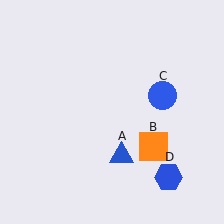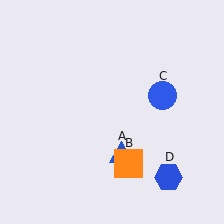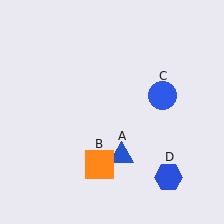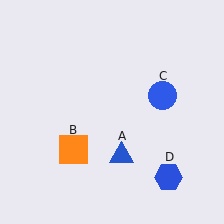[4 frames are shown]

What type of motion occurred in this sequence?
The orange square (object B) rotated clockwise around the center of the scene.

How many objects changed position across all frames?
1 object changed position: orange square (object B).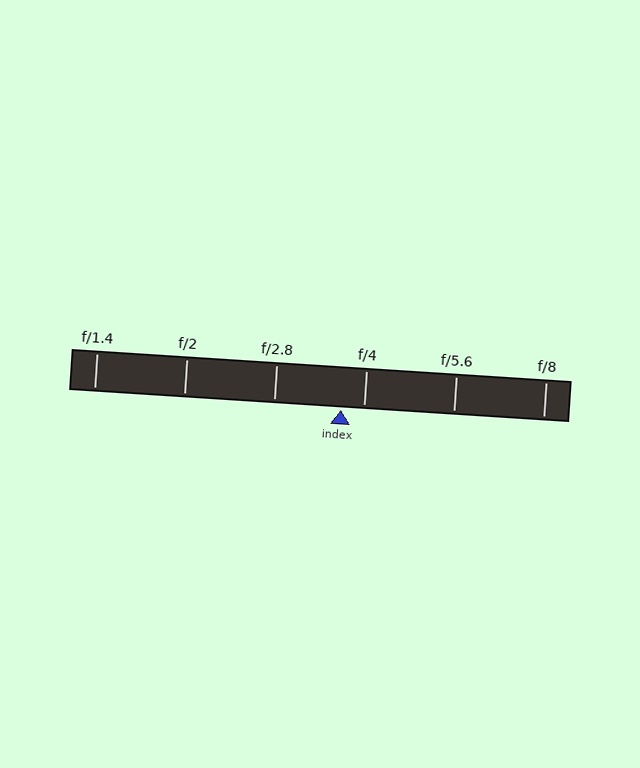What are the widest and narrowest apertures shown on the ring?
The widest aperture shown is f/1.4 and the narrowest is f/8.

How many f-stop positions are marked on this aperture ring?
There are 6 f-stop positions marked.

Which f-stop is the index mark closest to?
The index mark is closest to f/4.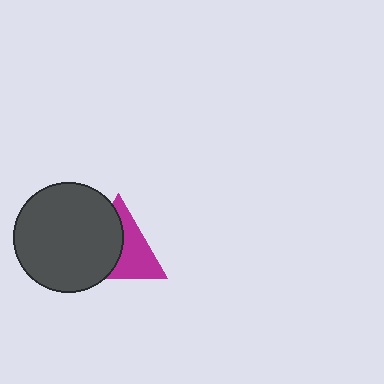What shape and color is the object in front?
The object in front is a dark gray circle.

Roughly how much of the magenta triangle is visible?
About half of it is visible (roughly 50%).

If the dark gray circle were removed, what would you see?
You would see the complete magenta triangle.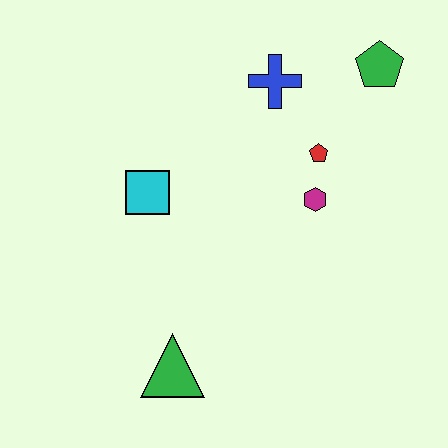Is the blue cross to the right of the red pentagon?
No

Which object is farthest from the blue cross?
The green triangle is farthest from the blue cross.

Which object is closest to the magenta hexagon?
The red pentagon is closest to the magenta hexagon.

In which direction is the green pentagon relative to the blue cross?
The green pentagon is to the right of the blue cross.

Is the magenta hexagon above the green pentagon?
No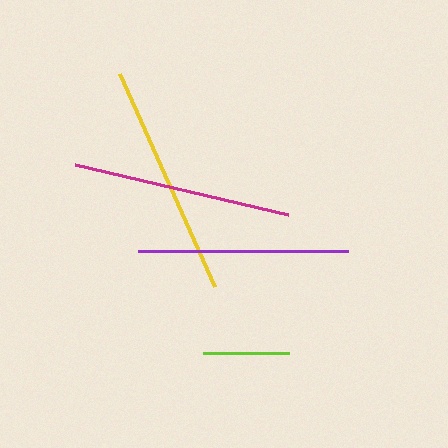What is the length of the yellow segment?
The yellow segment is approximately 234 pixels long.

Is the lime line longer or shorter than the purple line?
The purple line is longer than the lime line.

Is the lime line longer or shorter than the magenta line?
The magenta line is longer than the lime line.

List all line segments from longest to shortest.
From longest to shortest: yellow, magenta, purple, lime.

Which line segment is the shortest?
The lime line is the shortest at approximately 85 pixels.